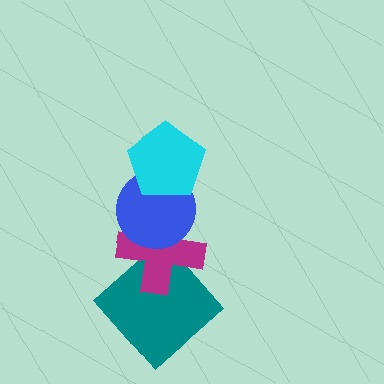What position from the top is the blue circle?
The blue circle is 2nd from the top.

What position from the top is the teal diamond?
The teal diamond is 4th from the top.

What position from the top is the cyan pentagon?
The cyan pentagon is 1st from the top.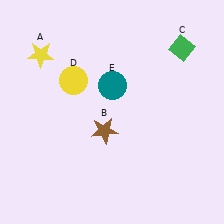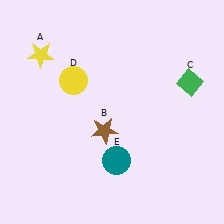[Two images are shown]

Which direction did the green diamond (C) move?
The green diamond (C) moved down.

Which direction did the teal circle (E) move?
The teal circle (E) moved down.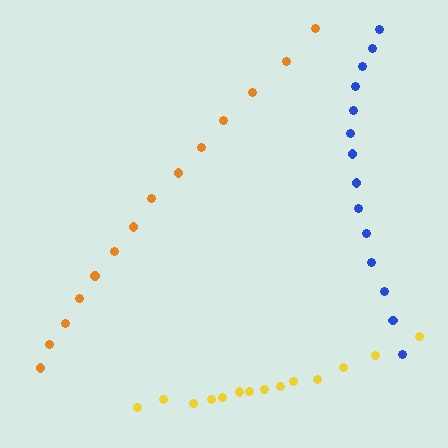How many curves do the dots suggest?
There are 3 distinct paths.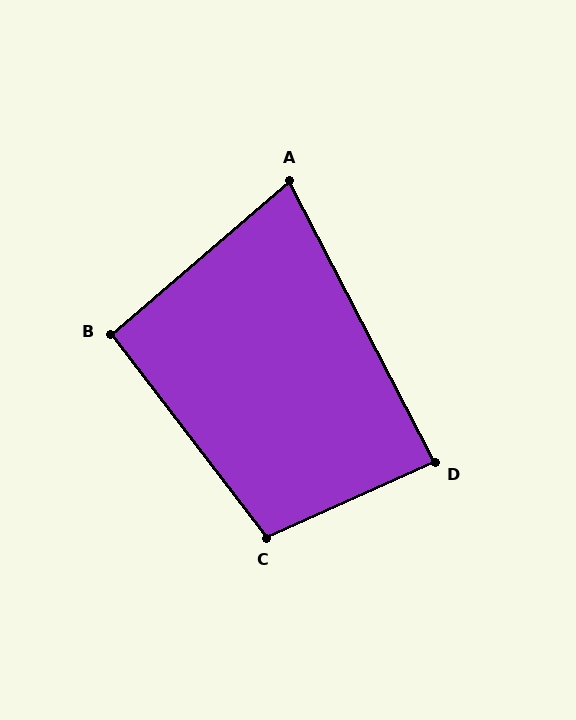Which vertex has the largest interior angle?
C, at approximately 103 degrees.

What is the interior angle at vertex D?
Approximately 87 degrees (approximately right).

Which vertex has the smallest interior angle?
A, at approximately 77 degrees.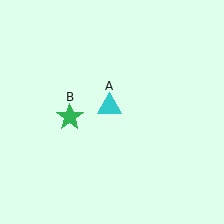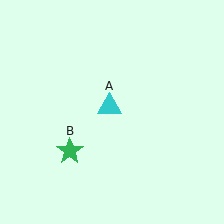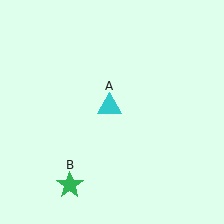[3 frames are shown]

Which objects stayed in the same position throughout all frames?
Cyan triangle (object A) remained stationary.